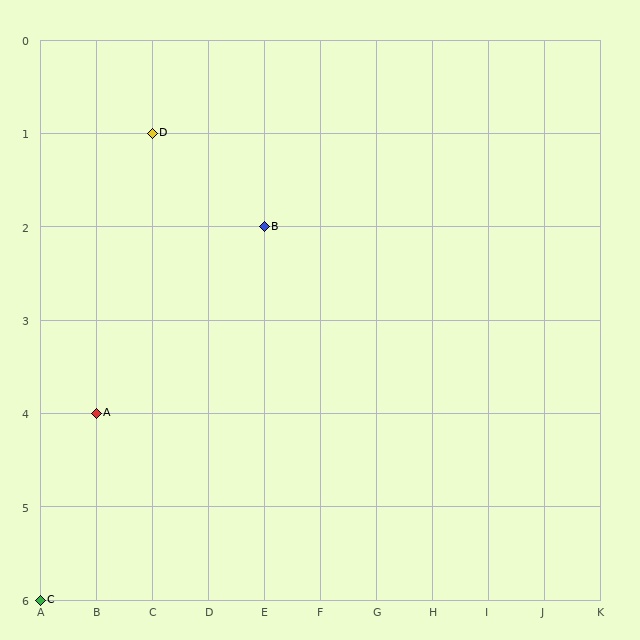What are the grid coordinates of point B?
Point B is at grid coordinates (E, 2).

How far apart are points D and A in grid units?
Points D and A are 1 column and 3 rows apart (about 3.2 grid units diagonally).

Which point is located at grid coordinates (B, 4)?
Point A is at (B, 4).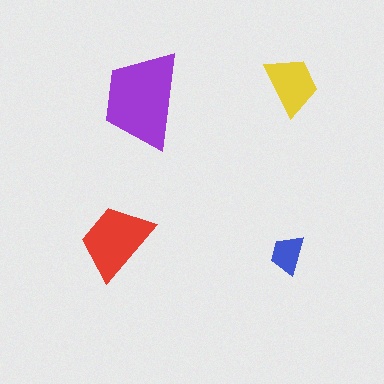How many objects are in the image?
There are 4 objects in the image.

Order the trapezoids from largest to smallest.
the purple one, the red one, the yellow one, the blue one.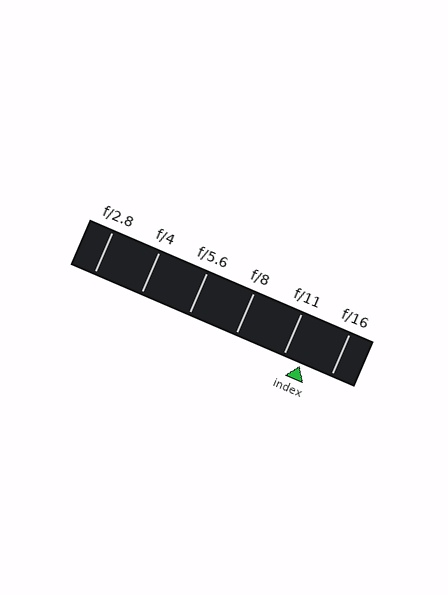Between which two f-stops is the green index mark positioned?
The index mark is between f/11 and f/16.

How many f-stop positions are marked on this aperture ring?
There are 6 f-stop positions marked.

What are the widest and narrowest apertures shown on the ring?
The widest aperture shown is f/2.8 and the narrowest is f/16.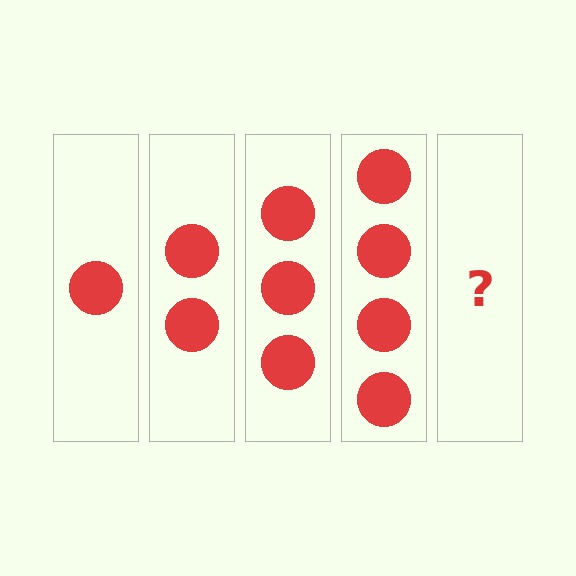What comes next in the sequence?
The next element should be 5 circles.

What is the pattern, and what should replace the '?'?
The pattern is that each step adds one more circle. The '?' should be 5 circles.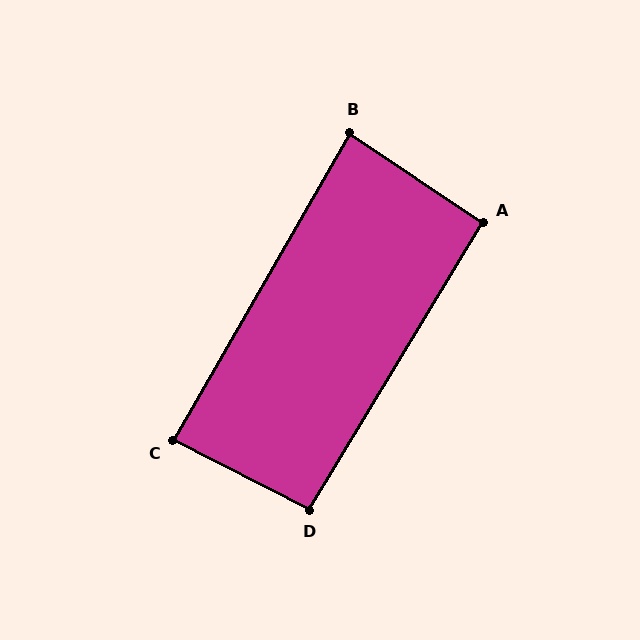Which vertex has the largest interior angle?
D, at approximately 94 degrees.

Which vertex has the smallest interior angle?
B, at approximately 86 degrees.